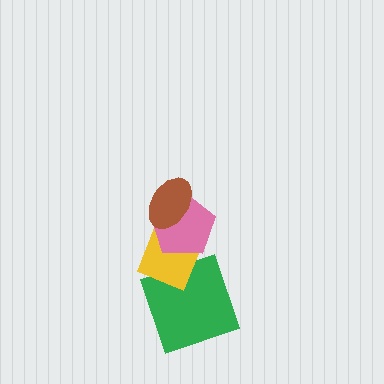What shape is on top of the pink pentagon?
The brown ellipse is on top of the pink pentagon.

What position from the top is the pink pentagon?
The pink pentagon is 2nd from the top.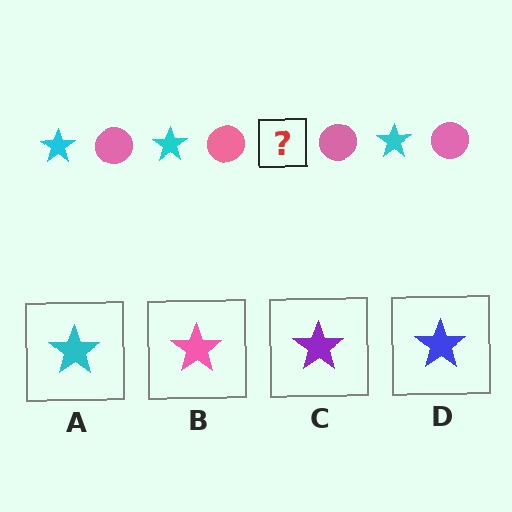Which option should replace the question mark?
Option A.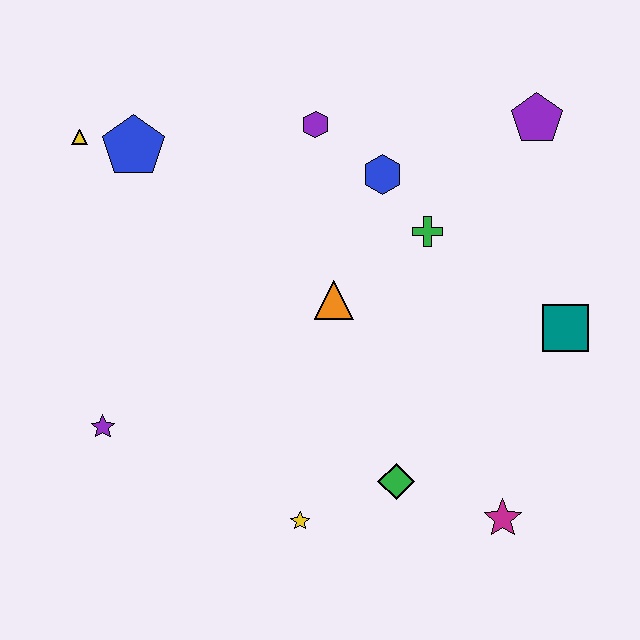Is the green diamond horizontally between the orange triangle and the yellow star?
No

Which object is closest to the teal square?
The green cross is closest to the teal square.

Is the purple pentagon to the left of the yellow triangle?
No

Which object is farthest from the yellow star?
The purple pentagon is farthest from the yellow star.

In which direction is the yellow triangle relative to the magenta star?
The yellow triangle is to the left of the magenta star.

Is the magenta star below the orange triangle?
Yes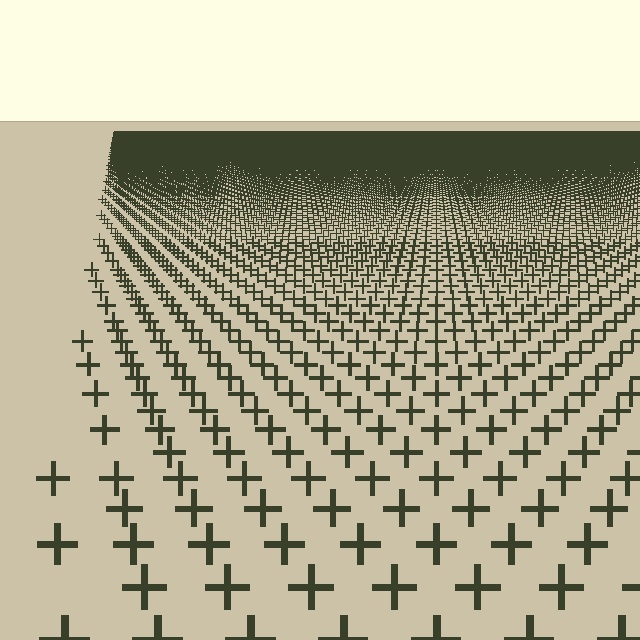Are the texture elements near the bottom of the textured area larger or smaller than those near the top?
Larger. Near the bottom, elements are closer to the viewer and appear at a bigger on-screen size.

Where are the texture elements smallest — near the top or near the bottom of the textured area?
Near the top.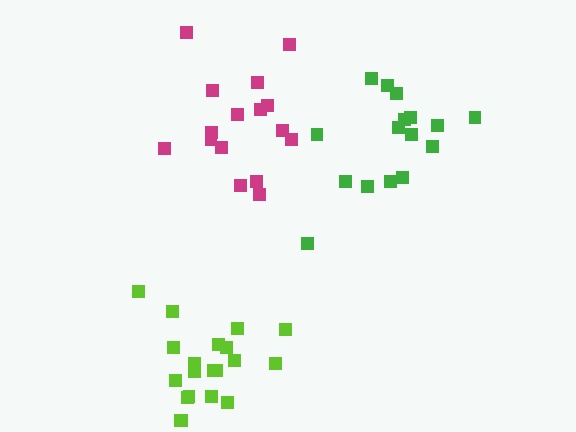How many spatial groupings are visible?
There are 3 spatial groupings.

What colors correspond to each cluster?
The clusters are colored: green, lime, magenta.